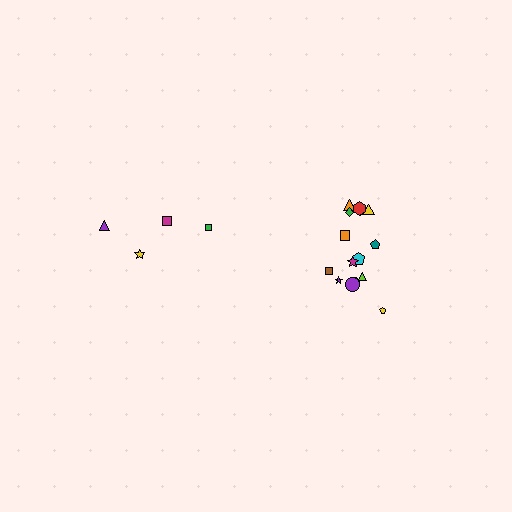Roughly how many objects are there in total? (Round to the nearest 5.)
Roughly 20 objects in total.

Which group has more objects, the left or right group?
The right group.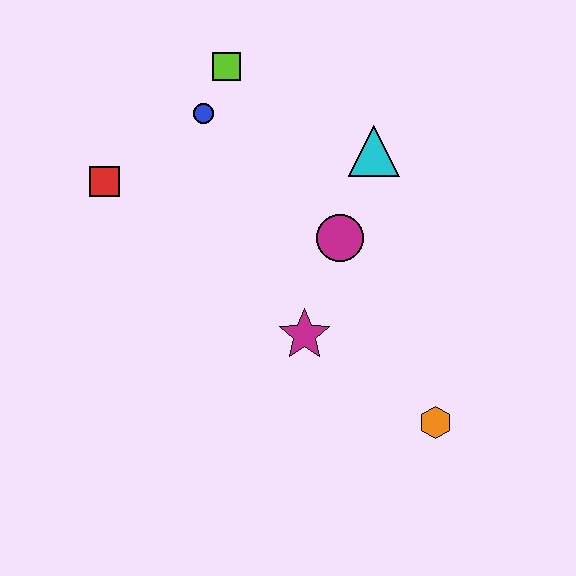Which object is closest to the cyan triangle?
The magenta circle is closest to the cyan triangle.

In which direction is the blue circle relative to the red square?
The blue circle is to the right of the red square.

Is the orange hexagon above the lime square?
No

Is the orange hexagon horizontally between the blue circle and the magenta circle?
No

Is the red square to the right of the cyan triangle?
No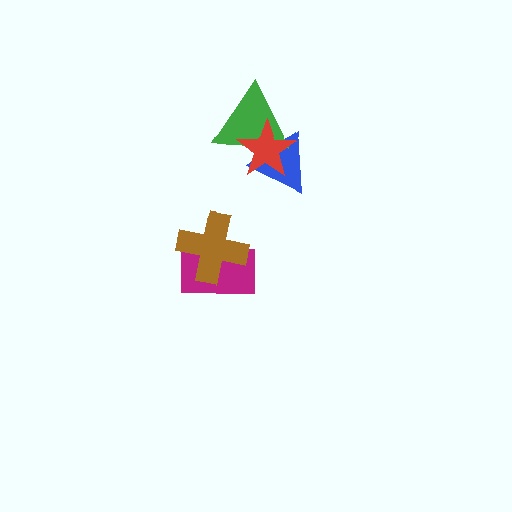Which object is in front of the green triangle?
The red star is in front of the green triangle.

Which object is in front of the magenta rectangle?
The brown cross is in front of the magenta rectangle.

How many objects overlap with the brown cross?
1 object overlaps with the brown cross.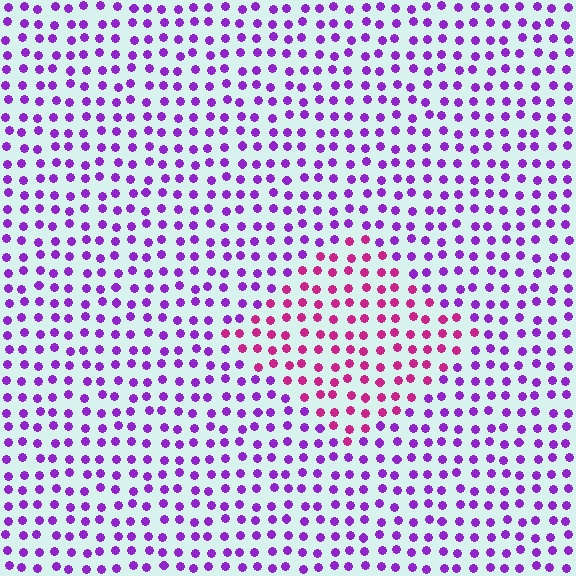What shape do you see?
I see a diamond.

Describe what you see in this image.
The image is filled with small purple elements in a uniform arrangement. A diamond-shaped region is visible where the elements are tinted to a slightly different hue, forming a subtle color boundary.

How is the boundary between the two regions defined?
The boundary is defined purely by a slight shift in hue (about 43 degrees). Spacing, size, and orientation are identical on both sides.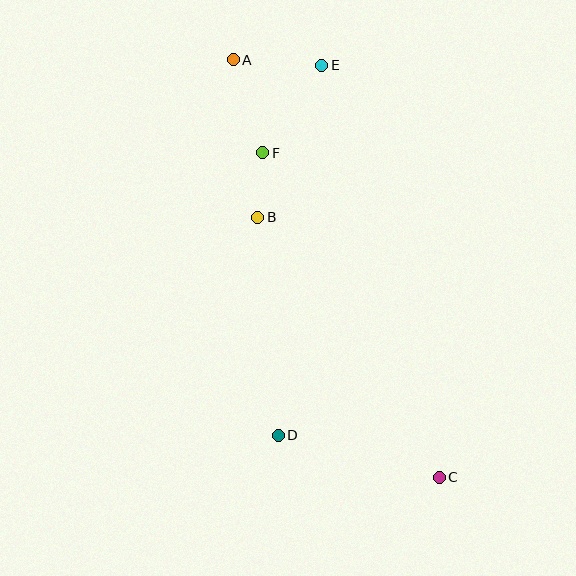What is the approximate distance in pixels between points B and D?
The distance between B and D is approximately 219 pixels.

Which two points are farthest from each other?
Points A and C are farthest from each other.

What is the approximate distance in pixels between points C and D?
The distance between C and D is approximately 166 pixels.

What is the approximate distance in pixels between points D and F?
The distance between D and F is approximately 283 pixels.